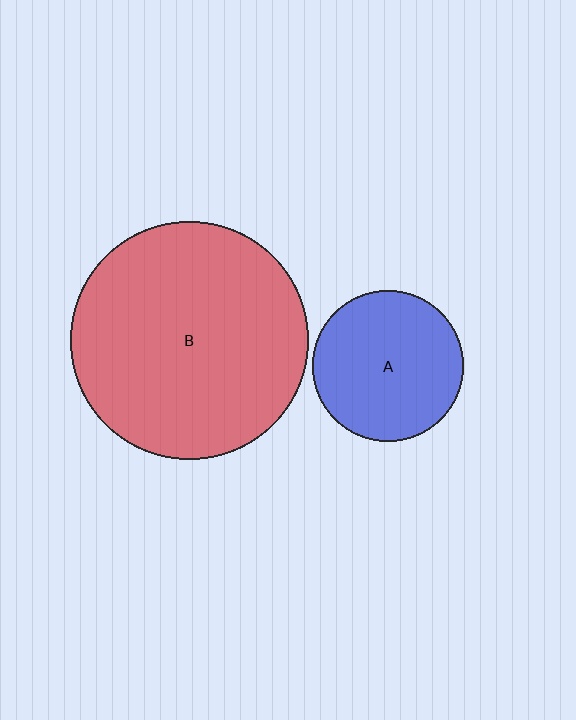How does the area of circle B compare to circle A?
Approximately 2.5 times.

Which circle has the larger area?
Circle B (red).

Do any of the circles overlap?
No, none of the circles overlap.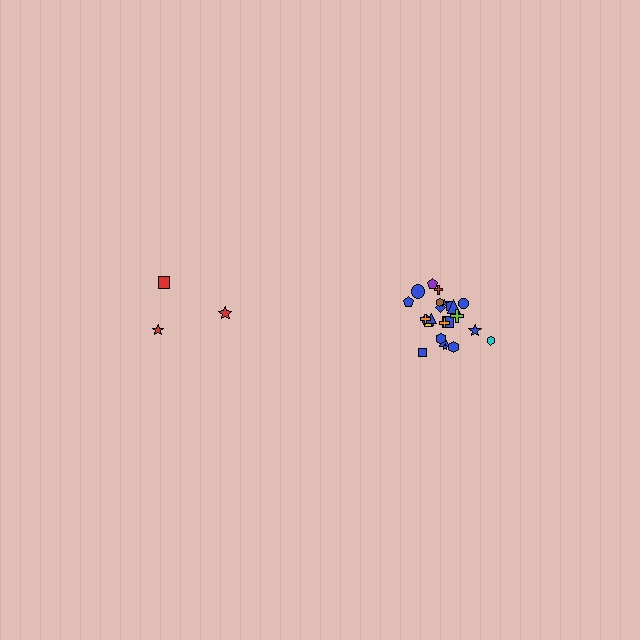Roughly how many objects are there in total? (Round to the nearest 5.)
Roughly 30 objects in total.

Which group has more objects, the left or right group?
The right group.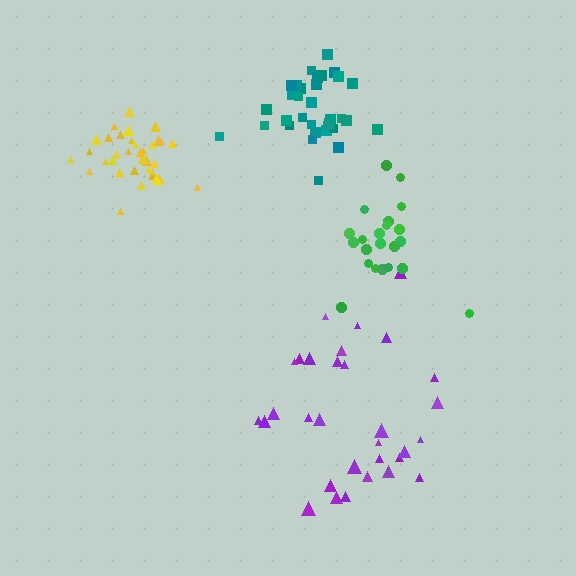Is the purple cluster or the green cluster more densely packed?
Green.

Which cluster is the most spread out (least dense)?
Purple.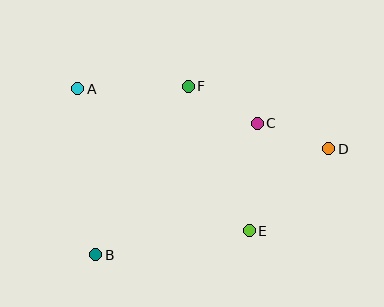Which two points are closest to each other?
Points C and D are closest to each other.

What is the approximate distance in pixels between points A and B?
The distance between A and B is approximately 167 pixels.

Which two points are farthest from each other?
Points A and D are farthest from each other.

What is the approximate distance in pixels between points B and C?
The distance between B and C is approximately 208 pixels.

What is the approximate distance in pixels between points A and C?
The distance between A and C is approximately 183 pixels.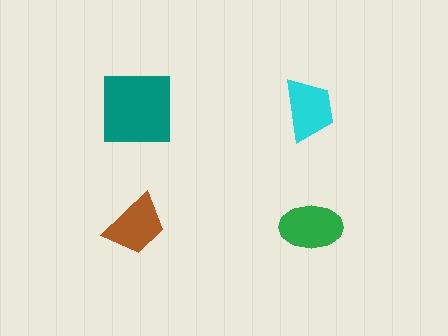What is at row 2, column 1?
A brown trapezoid.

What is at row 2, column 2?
A green ellipse.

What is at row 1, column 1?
A teal square.